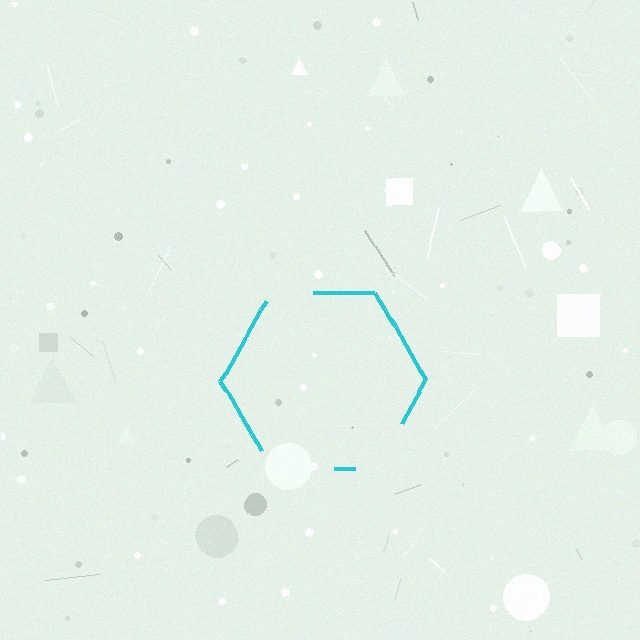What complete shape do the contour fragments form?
The contour fragments form a hexagon.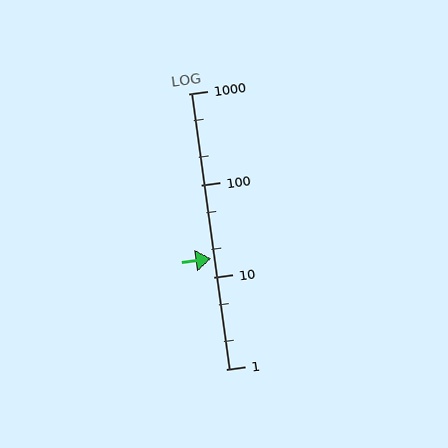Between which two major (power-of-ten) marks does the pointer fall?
The pointer is between 10 and 100.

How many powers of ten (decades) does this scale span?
The scale spans 3 decades, from 1 to 1000.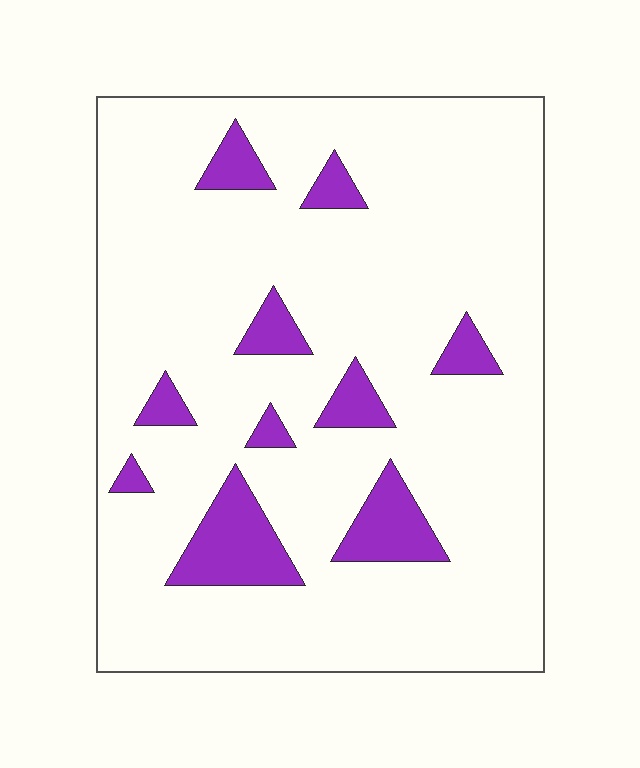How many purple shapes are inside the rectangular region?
10.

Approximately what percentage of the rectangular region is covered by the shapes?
Approximately 15%.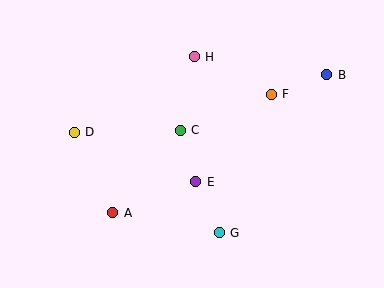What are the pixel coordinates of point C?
Point C is at (180, 130).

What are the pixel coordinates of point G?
Point G is at (219, 233).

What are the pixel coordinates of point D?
Point D is at (74, 132).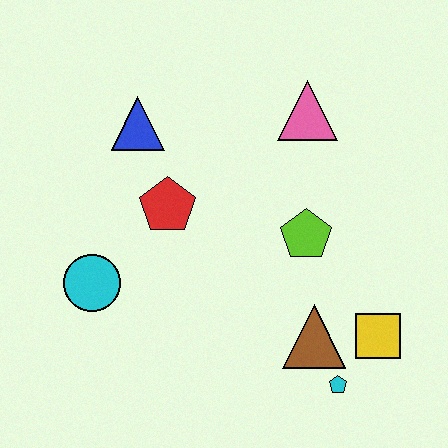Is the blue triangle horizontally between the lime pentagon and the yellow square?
No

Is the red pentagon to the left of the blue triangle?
No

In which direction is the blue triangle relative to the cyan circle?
The blue triangle is above the cyan circle.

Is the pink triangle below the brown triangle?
No